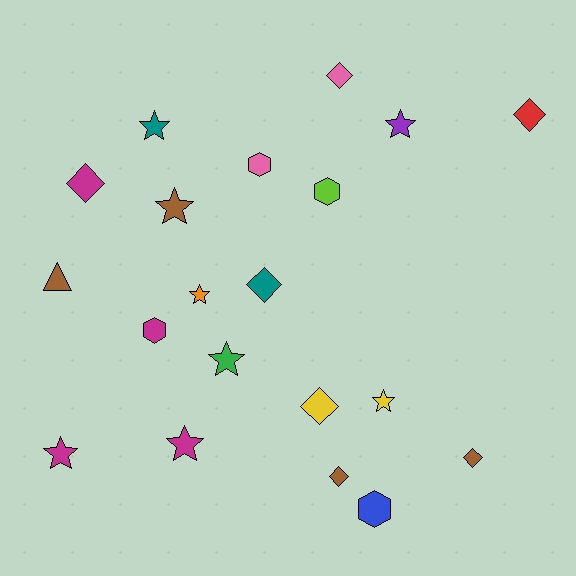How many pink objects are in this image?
There are 2 pink objects.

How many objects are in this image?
There are 20 objects.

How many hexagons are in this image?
There are 4 hexagons.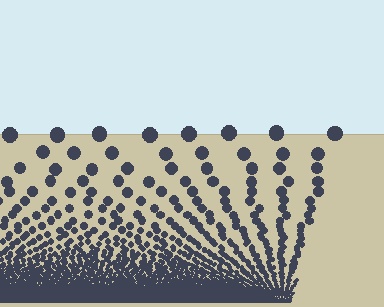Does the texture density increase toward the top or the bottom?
Density increases toward the bottom.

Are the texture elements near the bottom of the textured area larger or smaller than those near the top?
Smaller. The gradient is inverted — elements near the bottom are smaller and denser.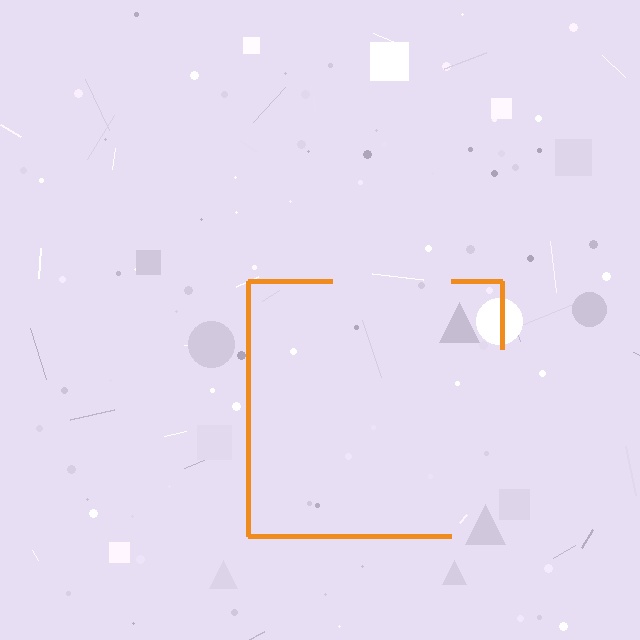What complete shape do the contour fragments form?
The contour fragments form a square.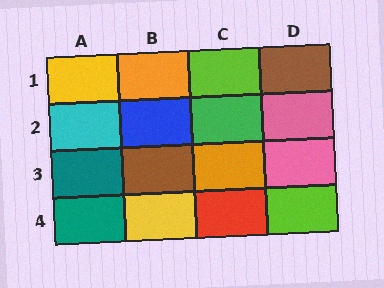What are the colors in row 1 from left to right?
Yellow, orange, lime, brown.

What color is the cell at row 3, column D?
Pink.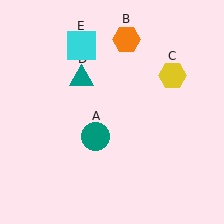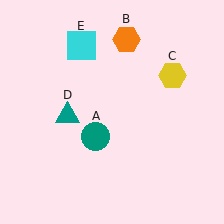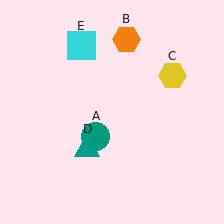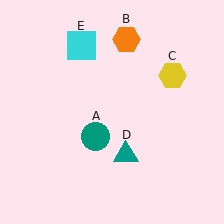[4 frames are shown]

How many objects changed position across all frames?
1 object changed position: teal triangle (object D).